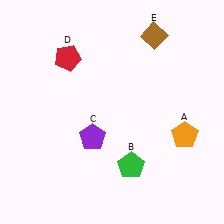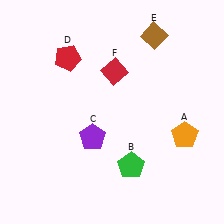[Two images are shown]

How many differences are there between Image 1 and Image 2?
There is 1 difference between the two images.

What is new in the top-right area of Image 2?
A red diamond (F) was added in the top-right area of Image 2.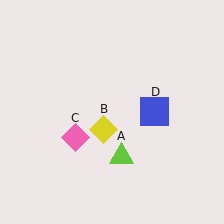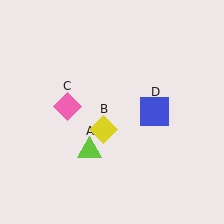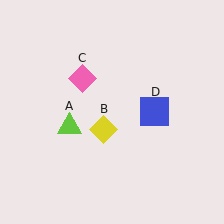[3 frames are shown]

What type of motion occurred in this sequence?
The lime triangle (object A), pink diamond (object C) rotated clockwise around the center of the scene.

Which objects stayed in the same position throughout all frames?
Yellow diamond (object B) and blue square (object D) remained stationary.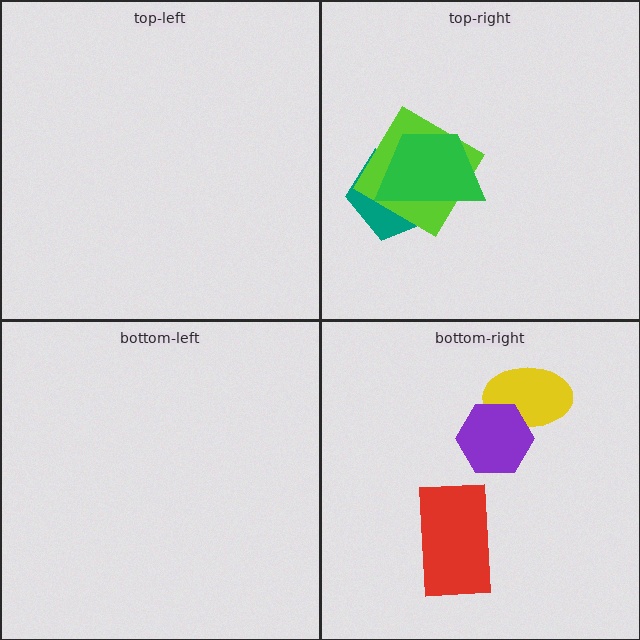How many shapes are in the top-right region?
3.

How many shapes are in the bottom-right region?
3.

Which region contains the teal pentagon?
The top-right region.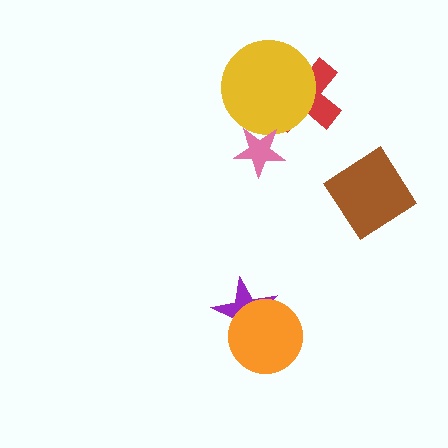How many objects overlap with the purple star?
1 object overlaps with the purple star.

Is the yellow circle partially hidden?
Yes, it is partially covered by another shape.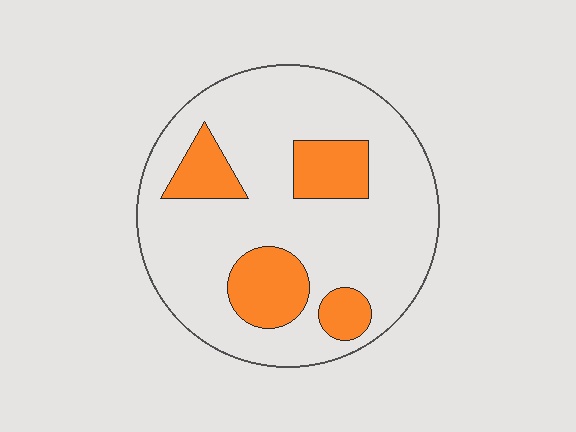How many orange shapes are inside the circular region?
4.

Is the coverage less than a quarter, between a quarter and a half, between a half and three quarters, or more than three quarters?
Less than a quarter.